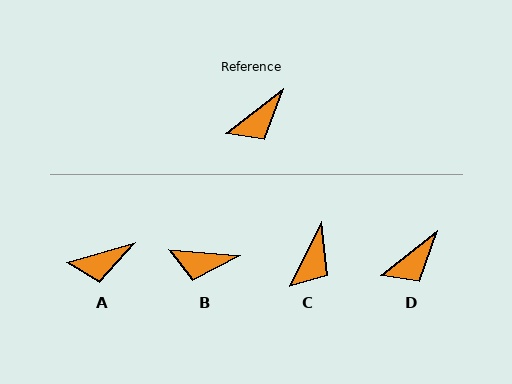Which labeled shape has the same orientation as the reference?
D.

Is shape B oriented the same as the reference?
No, it is off by about 42 degrees.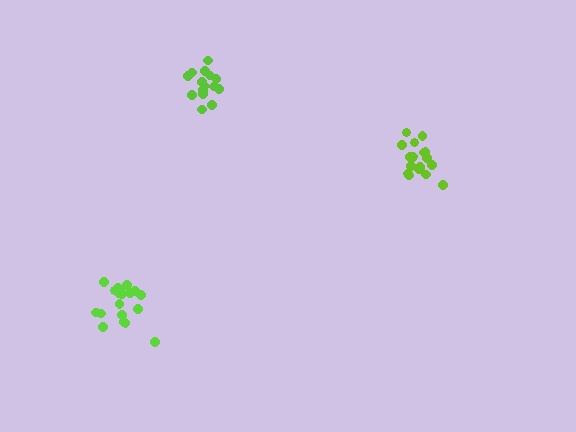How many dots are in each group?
Group 1: 20 dots, Group 2: 16 dots, Group 3: 19 dots (55 total).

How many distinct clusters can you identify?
There are 3 distinct clusters.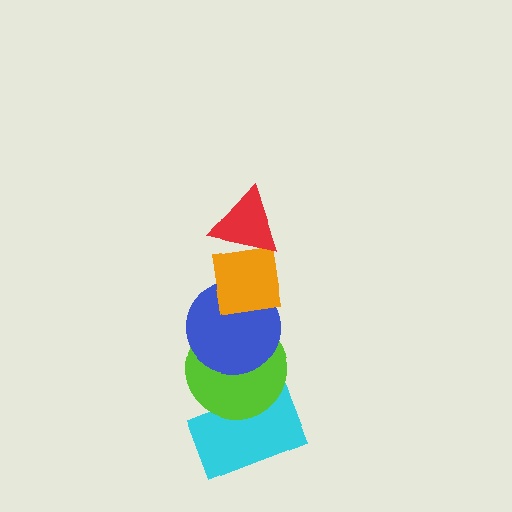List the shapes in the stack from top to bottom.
From top to bottom: the red triangle, the orange square, the blue circle, the lime circle, the cyan rectangle.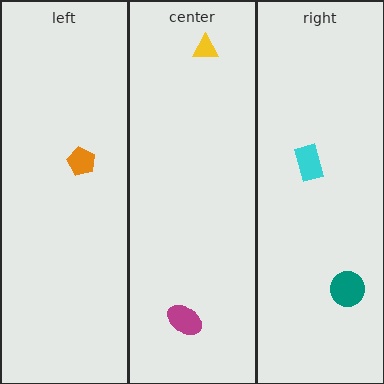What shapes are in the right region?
The teal circle, the cyan rectangle.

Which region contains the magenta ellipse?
The center region.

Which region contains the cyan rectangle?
The right region.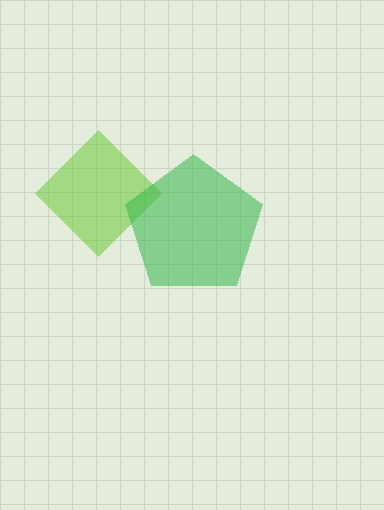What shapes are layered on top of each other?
The layered shapes are: a lime diamond, a green pentagon.